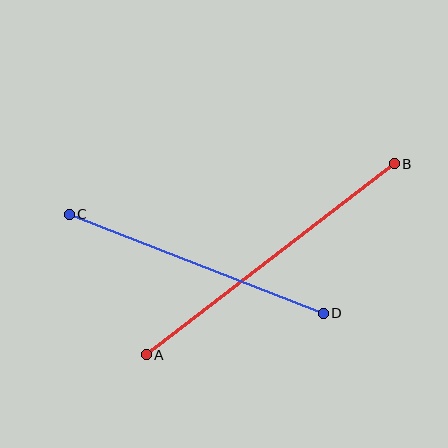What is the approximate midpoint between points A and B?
The midpoint is at approximately (270, 259) pixels.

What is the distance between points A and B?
The distance is approximately 313 pixels.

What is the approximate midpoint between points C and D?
The midpoint is at approximately (196, 264) pixels.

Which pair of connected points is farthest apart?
Points A and B are farthest apart.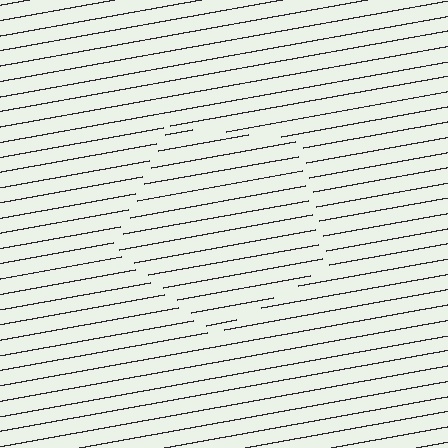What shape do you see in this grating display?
An illusory pentagon. The interior of the shape contains the same grating, shifted by half a period — the contour is defined by the phase discontinuity where line-ends from the inner and outer gratings abut.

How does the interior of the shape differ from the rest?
The interior of the shape contains the same grating, shifted by half a period — the contour is defined by the phase discontinuity where line-ends from the inner and outer gratings abut.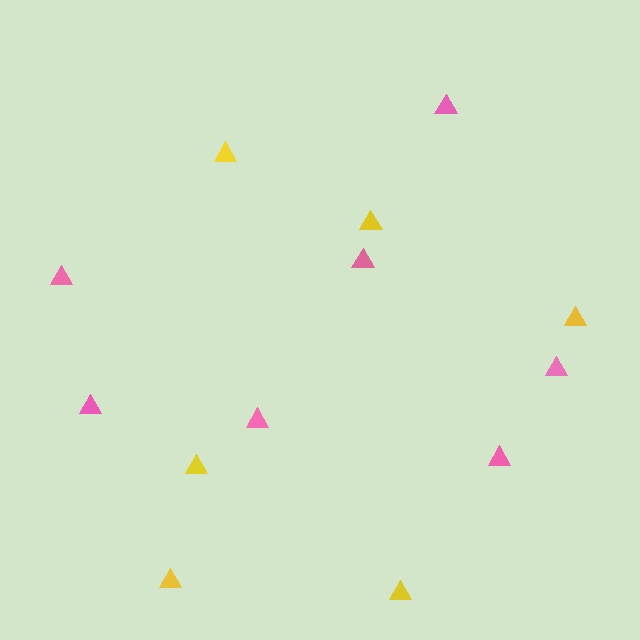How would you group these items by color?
There are 2 groups: one group of yellow triangles (6) and one group of pink triangles (7).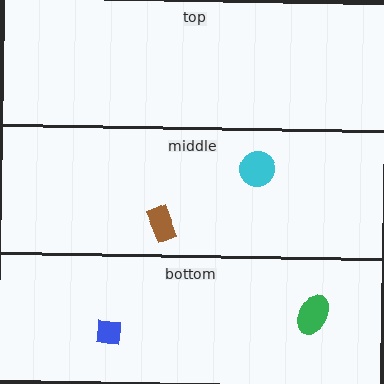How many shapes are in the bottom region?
2.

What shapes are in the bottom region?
The blue square, the green ellipse.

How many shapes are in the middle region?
2.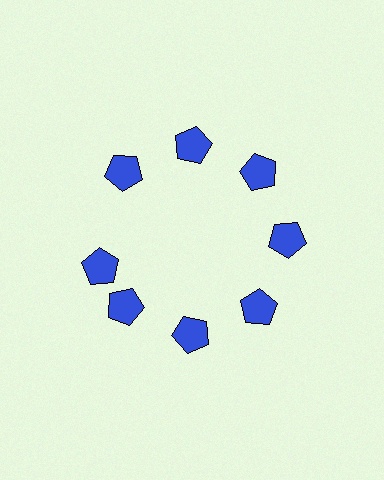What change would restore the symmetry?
The symmetry would be restored by rotating it back into even spacing with its neighbors so that all 8 pentagons sit at equal angles and equal distance from the center.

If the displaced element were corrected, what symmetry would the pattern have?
It would have 8-fold rotational symmetry — the pattern would map onto itself every 45 degrees.